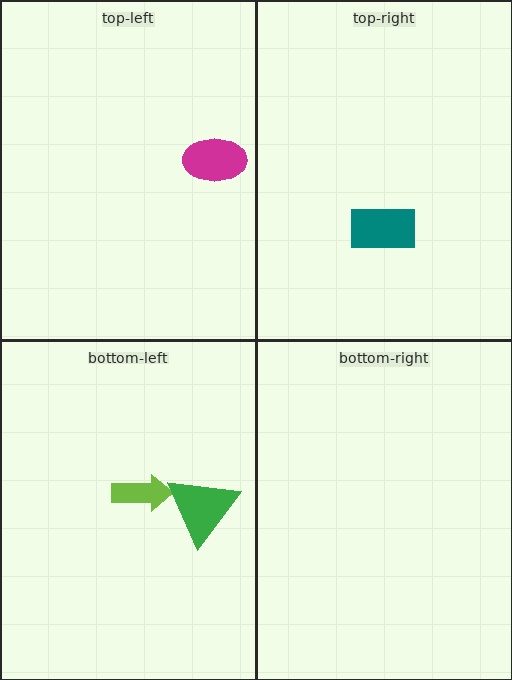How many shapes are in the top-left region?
1.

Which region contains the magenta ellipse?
The top-left region.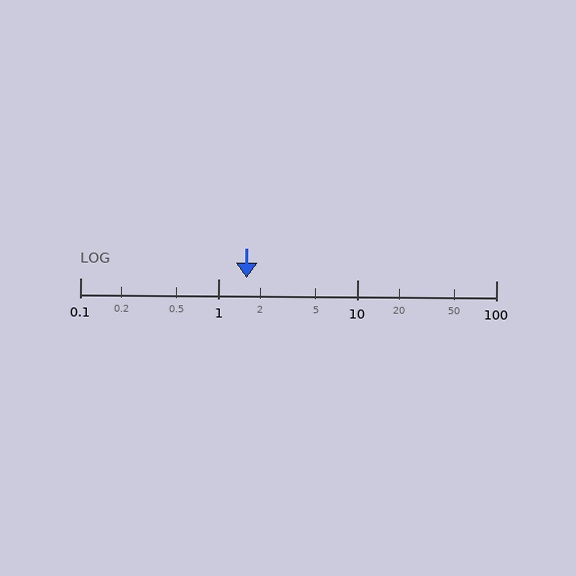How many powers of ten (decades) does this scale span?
The scale spans 3 decades, from 0.1 to 100.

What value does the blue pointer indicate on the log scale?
The pointer indicates approximately 1.6.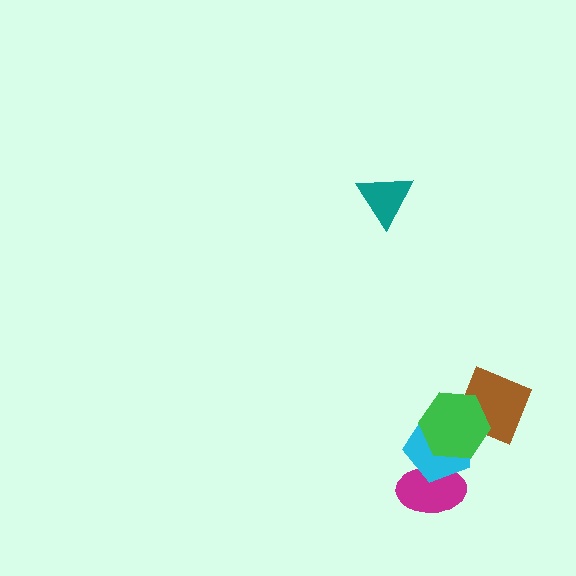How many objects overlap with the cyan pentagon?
2 objects overlap with the cyan pentagon.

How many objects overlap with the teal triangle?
0 objects overlap with the teal triangle.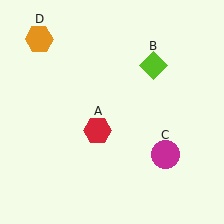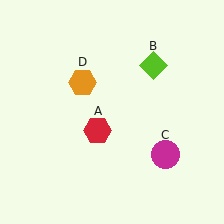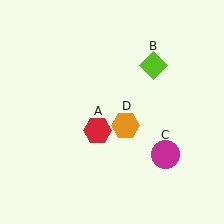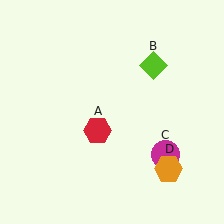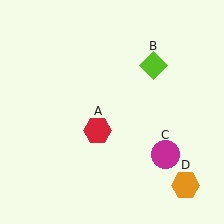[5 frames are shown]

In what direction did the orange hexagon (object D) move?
The orange hexagon (object D) moved down and to the right.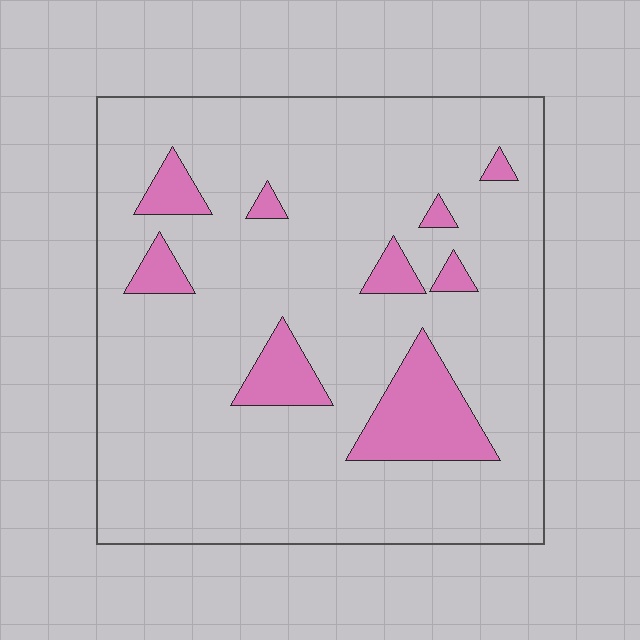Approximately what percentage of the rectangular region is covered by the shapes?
Approximately 15%.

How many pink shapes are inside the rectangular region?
9.